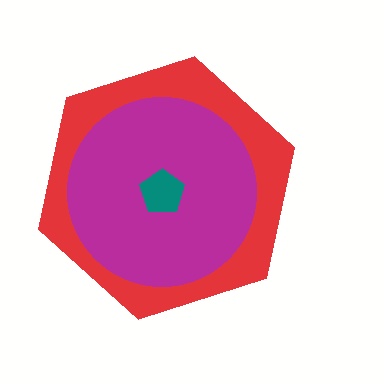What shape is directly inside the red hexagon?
The magenta circle.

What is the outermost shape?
The red hexagon.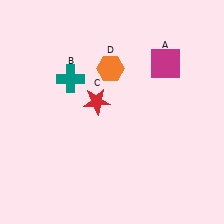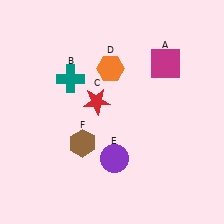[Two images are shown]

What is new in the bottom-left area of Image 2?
A brown hexagon (F) was added in the bottom-left area of Image 2.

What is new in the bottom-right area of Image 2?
A purple circle (E) was added in the bottom-right area of Image 2.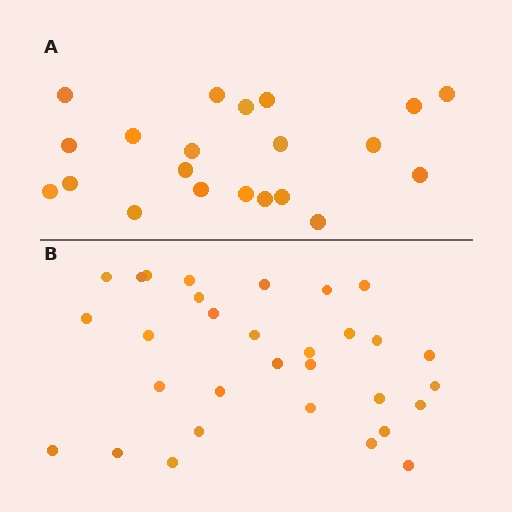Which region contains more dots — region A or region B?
Region B (the bottom region) has more dots.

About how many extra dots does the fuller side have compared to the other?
Region B has roughly 10 or so more dots than region A.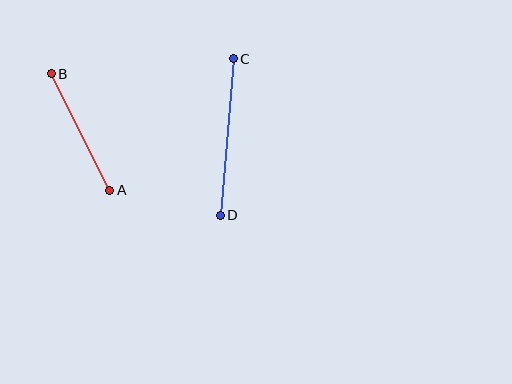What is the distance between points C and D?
The distance is approximately 157 pixels.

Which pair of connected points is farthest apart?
Points C and D are farthest apart.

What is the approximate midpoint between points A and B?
The midpoint is at approximately (80, 132) pixels.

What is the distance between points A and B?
The distance is approximately 130 pixels.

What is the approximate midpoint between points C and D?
The midpoint is at approximately (227, 137) pixels.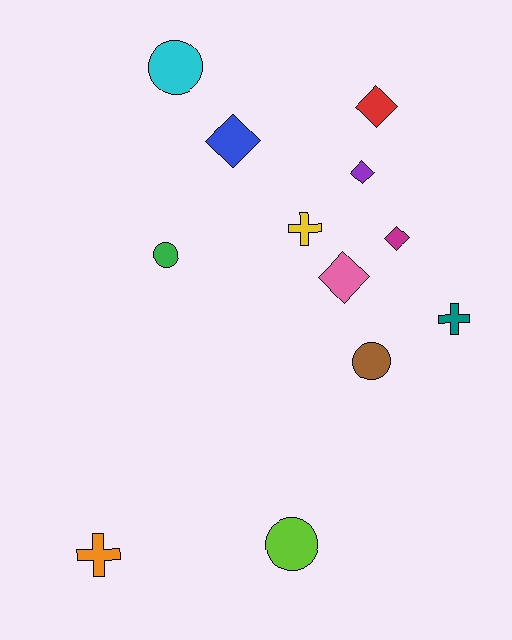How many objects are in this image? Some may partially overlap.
There are 12 objects.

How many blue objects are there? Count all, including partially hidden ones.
There is 1 blue object.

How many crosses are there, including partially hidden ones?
There are 3 crosses.